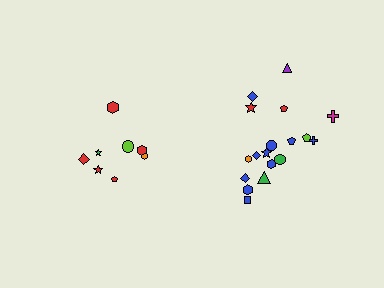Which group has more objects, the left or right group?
The right group.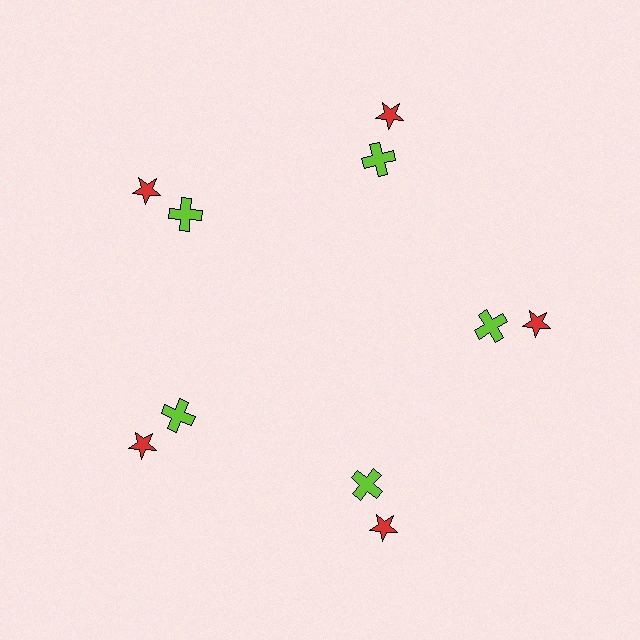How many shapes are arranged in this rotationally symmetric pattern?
There are 10 shapes, arranged in 5 groups of 2.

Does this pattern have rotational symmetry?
Yes, this pattern has 5-fold rotational symmetry. It looks the same after rotating 72 degrees around the center.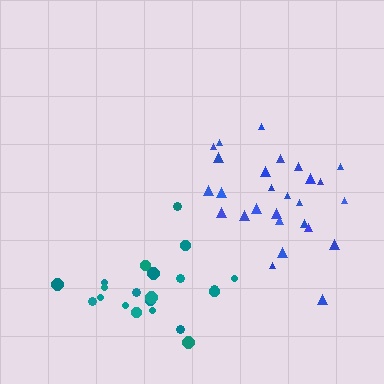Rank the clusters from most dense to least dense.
blue, teal.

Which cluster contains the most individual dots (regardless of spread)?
Blue (27).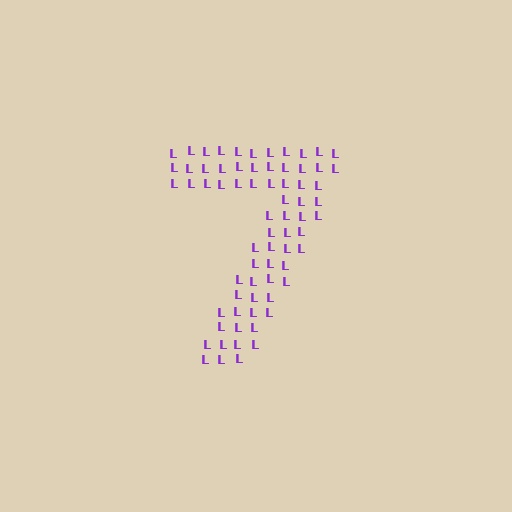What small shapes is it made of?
It is made of small letter L's.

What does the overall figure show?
The overall figure shows the digit 7.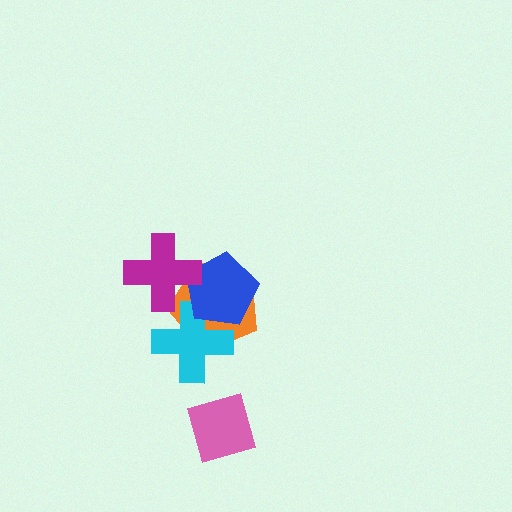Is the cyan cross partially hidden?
Yes, it is partially covered by another shape.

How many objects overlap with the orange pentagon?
3 objects overlap with the orange pentagon.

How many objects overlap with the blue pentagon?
3 objects overlap with the blue pentagon.